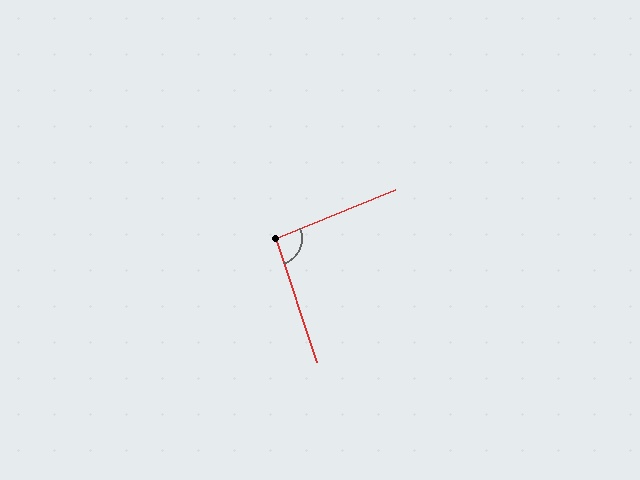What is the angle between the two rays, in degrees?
Approximately 94 degrees.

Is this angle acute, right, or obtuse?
It is approximately a right angle.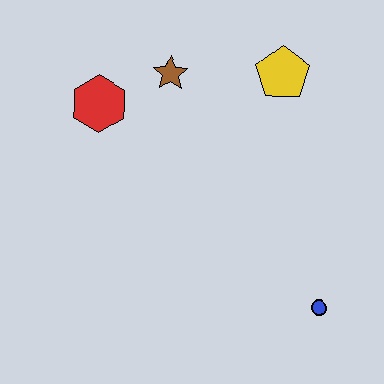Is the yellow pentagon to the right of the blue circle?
No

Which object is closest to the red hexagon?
The brown star is closest to the red hexagon.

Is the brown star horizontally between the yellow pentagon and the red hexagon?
Yes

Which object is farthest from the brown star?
The blue circle is farthest from the brown star.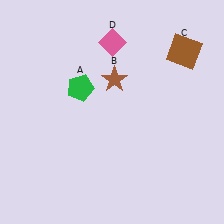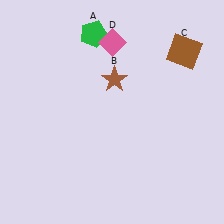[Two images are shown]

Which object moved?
The green pentagon (A) moved up.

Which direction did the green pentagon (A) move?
The green pentagon (A) moved up.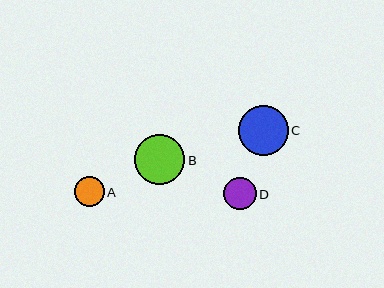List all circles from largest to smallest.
From largest to smallest: B, C, D, A.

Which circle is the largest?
Circle B is the largest with a size of approximately 50 pixels.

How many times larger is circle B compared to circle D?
Circle B is approximately 1.5 times the size of circle D.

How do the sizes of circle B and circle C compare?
Circle B and circle C are approximately the same size.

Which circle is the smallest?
Circle A is the smallest with a size of approximately 30 pixels.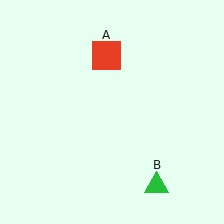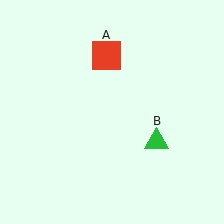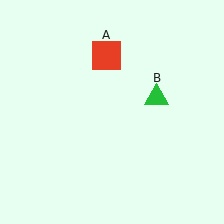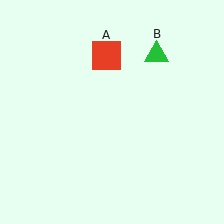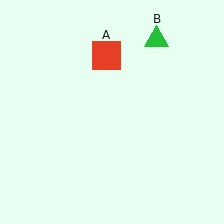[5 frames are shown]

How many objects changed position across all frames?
1 object changed position: green triangle (object B).